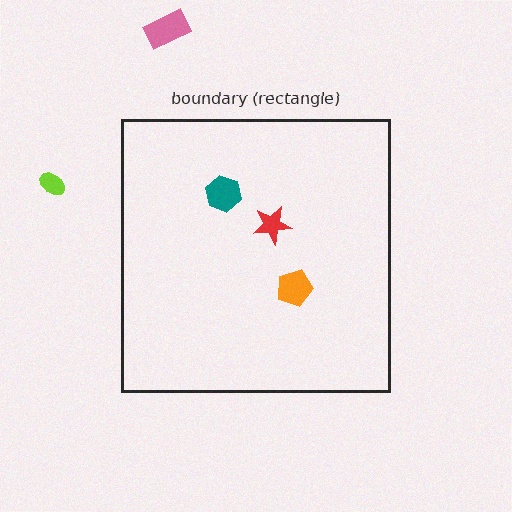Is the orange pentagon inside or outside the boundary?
Inside.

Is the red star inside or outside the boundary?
Inside.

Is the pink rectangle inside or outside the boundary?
Outside.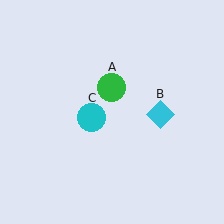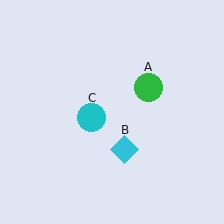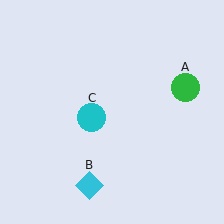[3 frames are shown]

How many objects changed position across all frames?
2 objects changed position: green circle (object A), cyan diamond (object B).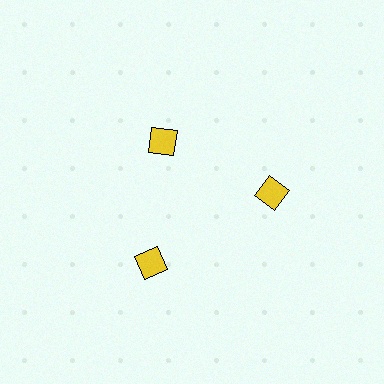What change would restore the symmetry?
The symmetry would be restored by moving it outward, back onto the ring so that all 3 diamonds sit at equal angles and equal distance from the center.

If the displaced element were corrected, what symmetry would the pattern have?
It would have 3-fold rotational symmetry — the pattern would map onto itself every 120 degrees.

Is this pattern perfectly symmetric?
No. The 3 yellow diamonds are arranged in a ring, but one element near the 11 o'clock position is pulled inward toward the center, breaking the 3-fold rotational symmetry.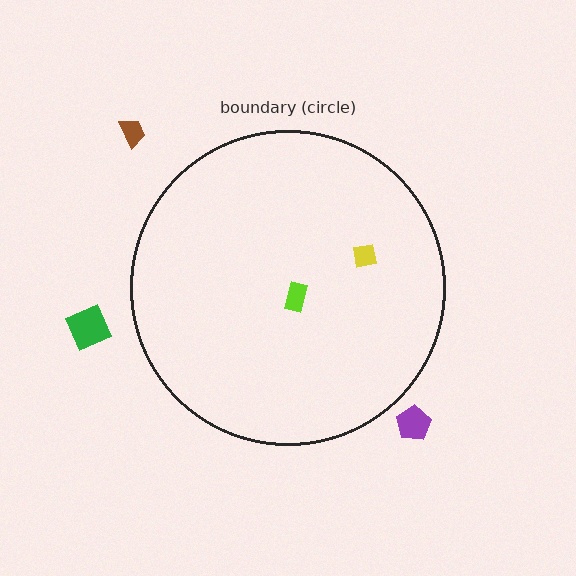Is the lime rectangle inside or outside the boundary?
Inside.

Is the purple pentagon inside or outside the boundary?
Outside.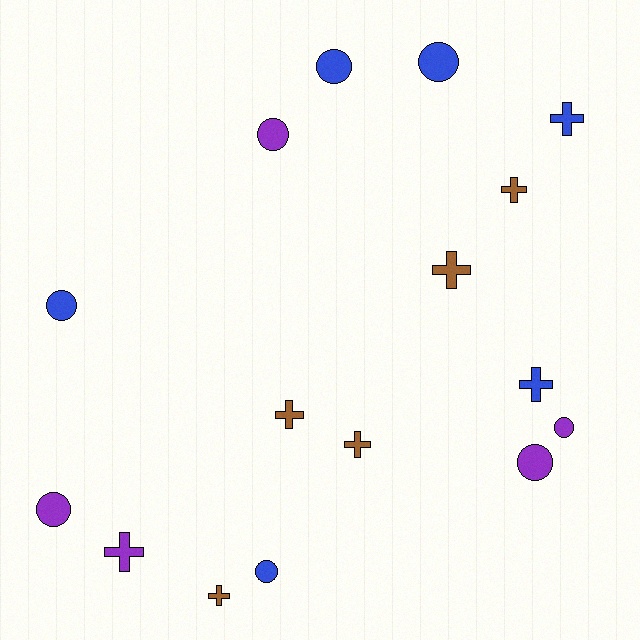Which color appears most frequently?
Blue, with 6 objects.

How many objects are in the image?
There are 16 objects.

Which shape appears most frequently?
Circle, with 8 objects.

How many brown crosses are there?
There are 5 brown crosses.